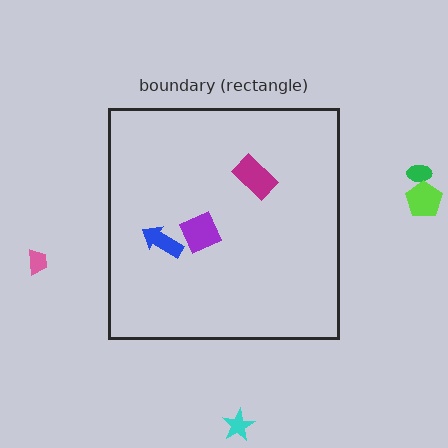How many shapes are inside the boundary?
3 inside, 4 outside.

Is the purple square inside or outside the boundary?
Inside.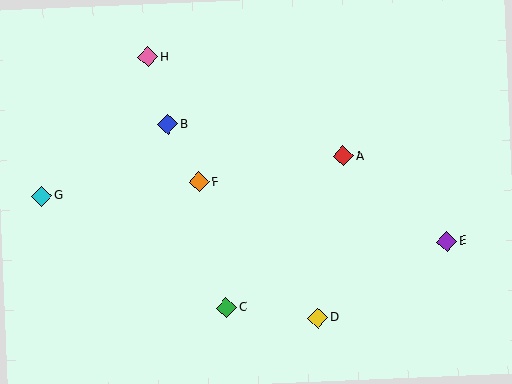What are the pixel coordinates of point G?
Point G is at (42, 196).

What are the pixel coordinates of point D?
Point D is at (318, 318).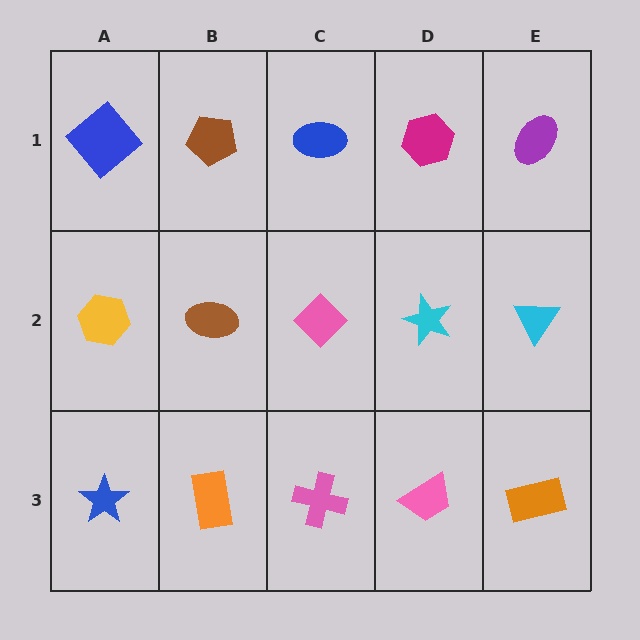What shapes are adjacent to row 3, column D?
A cyan star (row 2, column D), a pink cross (row 3, column C), an orange rectangle (row 3, column E).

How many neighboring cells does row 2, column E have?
3.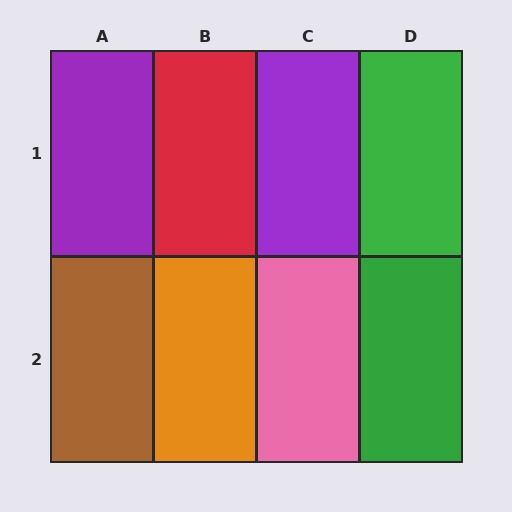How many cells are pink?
1 cell is pink.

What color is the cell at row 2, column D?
Green.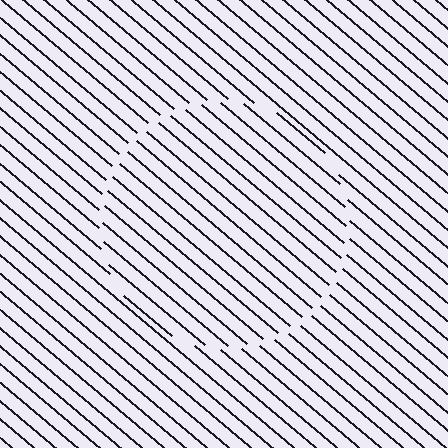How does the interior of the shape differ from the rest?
The interior of the shape contains the same grating, shifted by half a period — the contour is defined by the phase discontinuity where line-ends from the inner and outer gratings abut.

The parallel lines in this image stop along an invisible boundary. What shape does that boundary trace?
An illusory circle. The interior of the shape contains the same grating, shifted by half a period — the contour is defined by the phase discontinuity where line-ends from the inner and outer gratings abut.